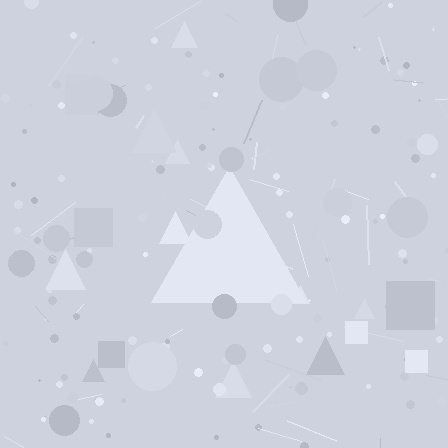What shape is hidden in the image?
A triangle is hidden in the image.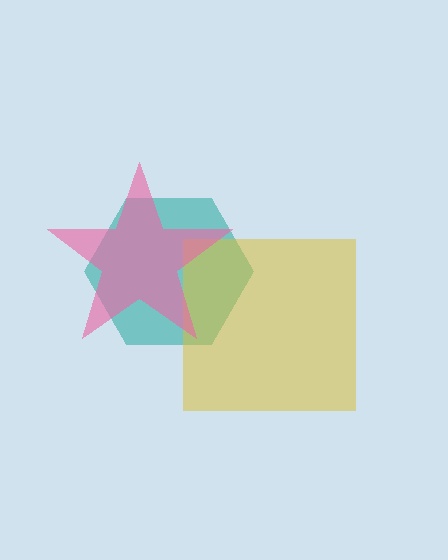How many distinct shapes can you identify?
There are 3 distinct shapes: a teal hexagon, a yellow square, a pink star.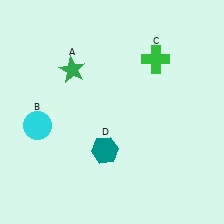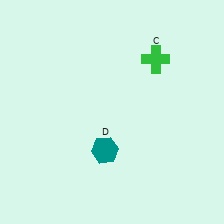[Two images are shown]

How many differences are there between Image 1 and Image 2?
There are 2 differences between the two images.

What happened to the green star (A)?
The green star (A) was removed in Image 2. It was in the top-left area of Image 1.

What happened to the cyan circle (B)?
The cyan circle (B) was removed in Image 2. It was in the bottom-left area of Image 1.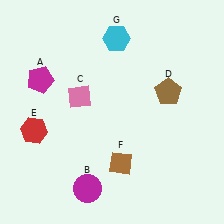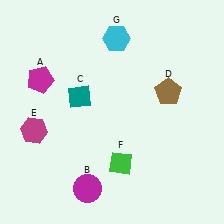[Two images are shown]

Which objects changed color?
C changed from pink to teal. E changed from red to magenta. F changed from brown to green.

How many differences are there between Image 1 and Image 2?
There are 3 differences between the two images.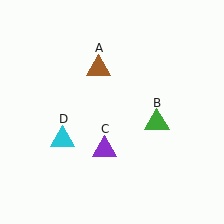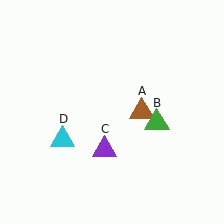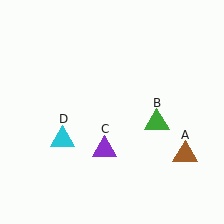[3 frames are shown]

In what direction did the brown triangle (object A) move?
The brown triangle (object A) moved down and to the right.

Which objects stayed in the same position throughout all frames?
Green triangle (object B) and purple triangle (object C) and cyan triangle (object D) remained stationary.